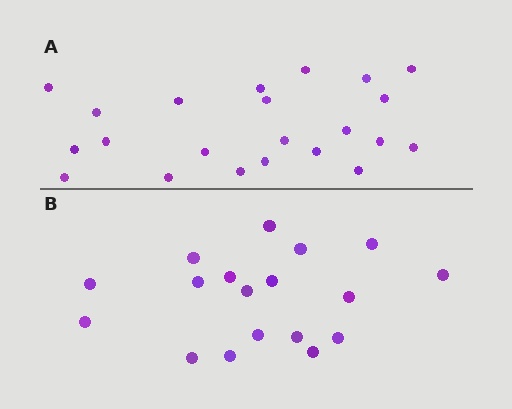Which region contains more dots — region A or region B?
Region A (the top region) has more dots.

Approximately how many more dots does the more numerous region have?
Region A has about 4 more dots than region B.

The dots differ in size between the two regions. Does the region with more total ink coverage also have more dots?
No. Region B has more total ink coverage because its dots are larger, but region A actually contains more individual dots. Total area can be misleading — the number of items is what matters here.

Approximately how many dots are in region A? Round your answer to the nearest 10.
About 20 dots. (The exact count is 22, which rounds to 20.)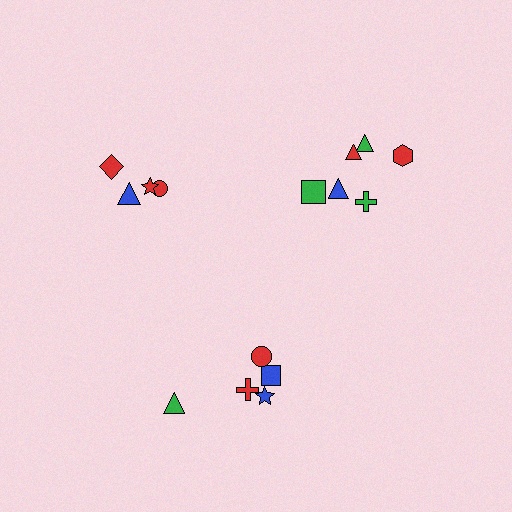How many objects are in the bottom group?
There are 5 objects.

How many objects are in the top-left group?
There are 4 objects.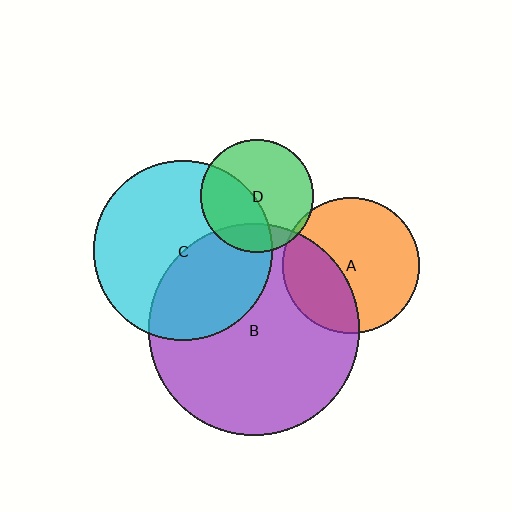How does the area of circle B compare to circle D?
Approximately 3.5 times.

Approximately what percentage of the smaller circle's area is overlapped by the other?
Approximately 15%.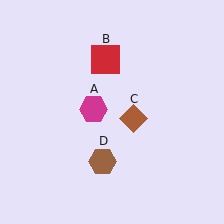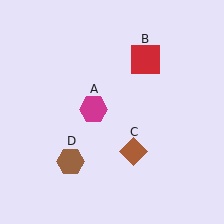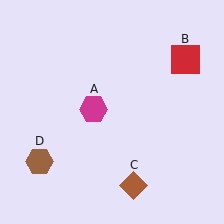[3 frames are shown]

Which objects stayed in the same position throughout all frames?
Magenta hexagon (object A) remained stationary.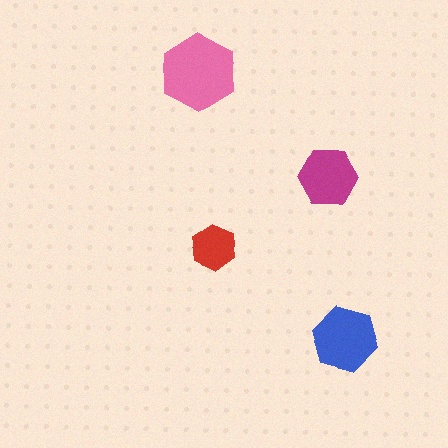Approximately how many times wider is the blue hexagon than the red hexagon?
About 1.5 times wider.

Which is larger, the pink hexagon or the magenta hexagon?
The pink one.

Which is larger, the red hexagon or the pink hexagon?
The pink one.